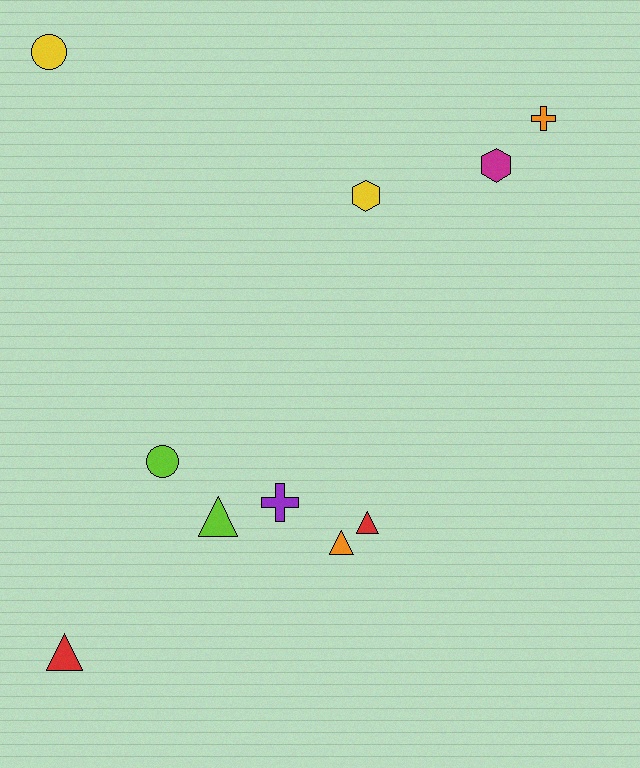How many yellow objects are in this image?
There are 2 yellow objects.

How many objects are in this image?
There are 10 objects.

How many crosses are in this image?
There are 2 crosses.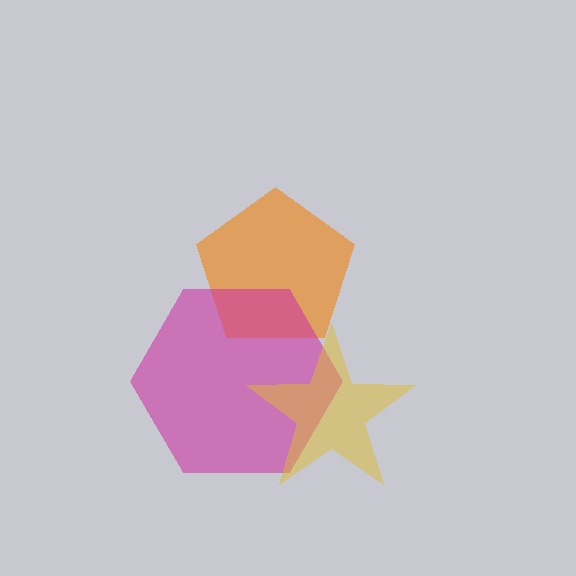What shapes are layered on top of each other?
The layered shapes are: an orange pentagon, a magenta hexagon, a yellow star.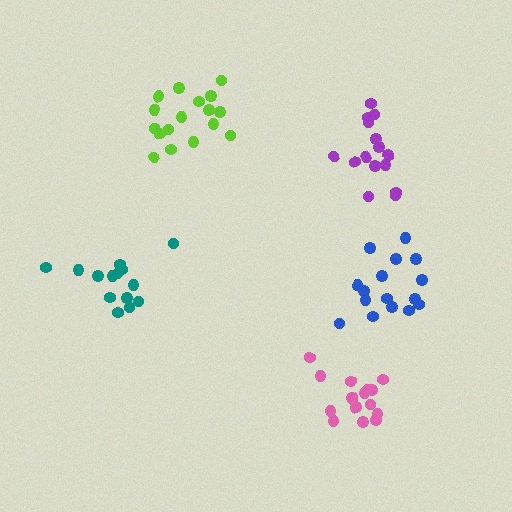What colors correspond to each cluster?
The clusters are colored: blue, teal, pink, lime, purple.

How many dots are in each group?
Group 1: 16 dots, Group 2: 14 dots, Group 3: 16 dots, Group 4: 17 dots, Group 5: 15 dots (78 total).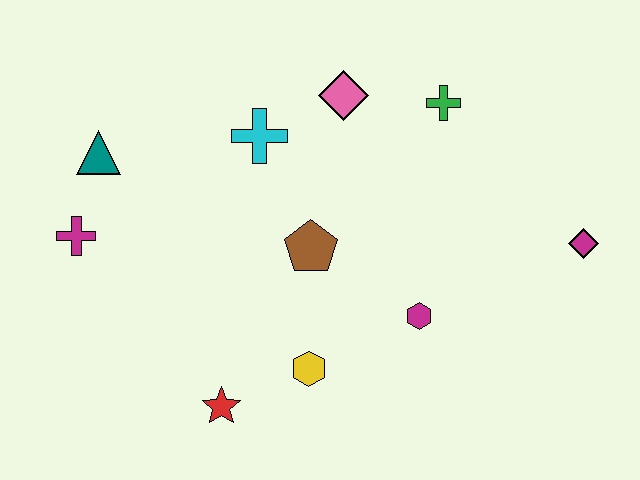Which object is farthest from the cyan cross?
The magenta diamond is farthest from the cyan cross.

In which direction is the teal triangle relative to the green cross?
The teal triangle is to the left of the green cross.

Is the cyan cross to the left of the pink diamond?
Yes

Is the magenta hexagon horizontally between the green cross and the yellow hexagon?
Yes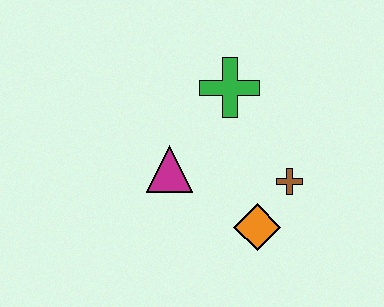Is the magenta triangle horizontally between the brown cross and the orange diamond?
No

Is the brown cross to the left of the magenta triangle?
No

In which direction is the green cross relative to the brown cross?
The green cross is above the brown cross.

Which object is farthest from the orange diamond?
The green cross is farthest from the orange diamond.